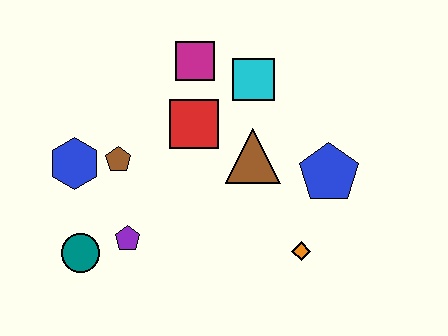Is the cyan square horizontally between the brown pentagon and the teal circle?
No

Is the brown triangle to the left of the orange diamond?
Yes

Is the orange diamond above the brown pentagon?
No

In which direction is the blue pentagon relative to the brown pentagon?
The blue pentagon is to the right of the brown pentagon.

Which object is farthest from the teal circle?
The blue pentagon is farthest from the teal circle.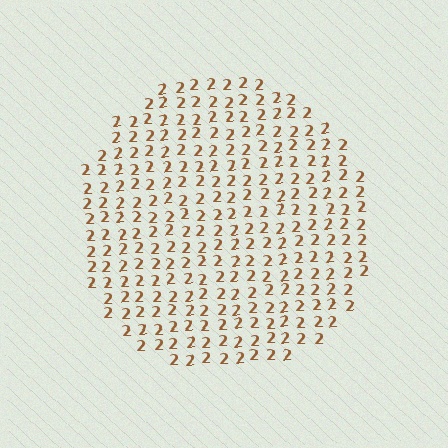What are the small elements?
The small elements are digit 2's.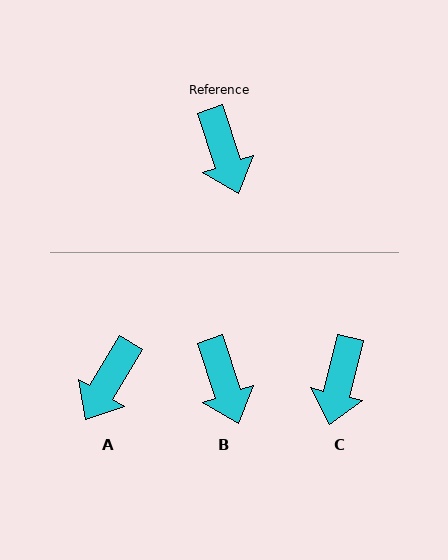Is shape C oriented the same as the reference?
No, it is off by about 32 degrees.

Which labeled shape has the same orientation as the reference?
B.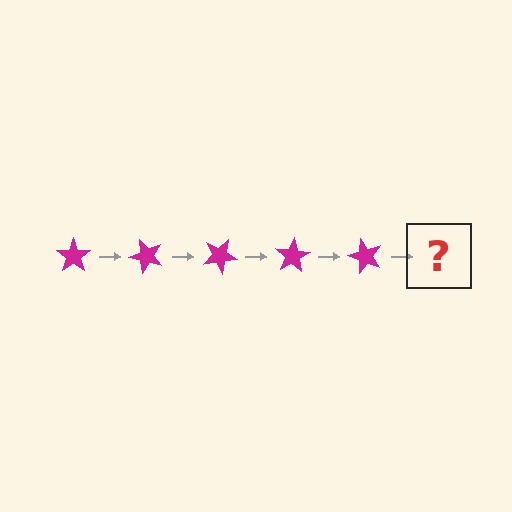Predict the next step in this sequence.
The next step is a magenta star rotated 250 degrees.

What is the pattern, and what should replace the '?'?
The pattern is that the star rotates 50 degrees each step. The '?' should be a magenta star rotated 250 degrees.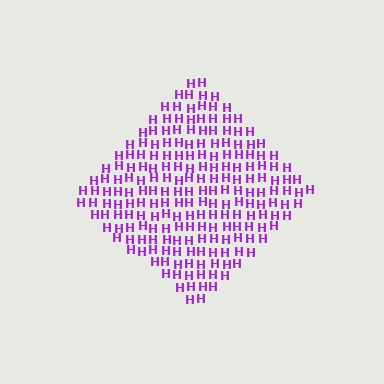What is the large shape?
The large shape is a diamond.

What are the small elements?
The small elements are letter H's.